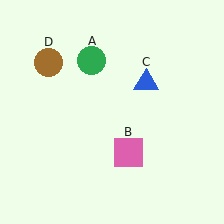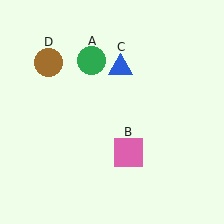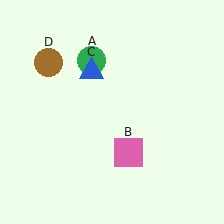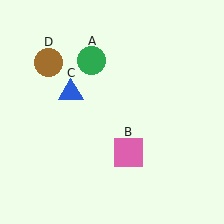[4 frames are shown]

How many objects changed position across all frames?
1 object changed position: blue triangle (object C).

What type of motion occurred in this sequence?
The blue triangle (object C) rotated counterclockwise around the center of the scene.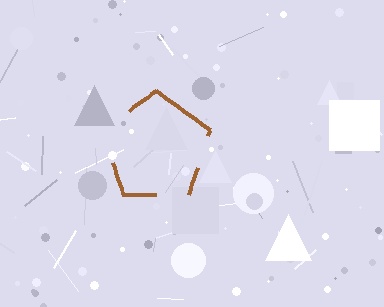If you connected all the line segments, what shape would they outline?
They would outline a pentagon.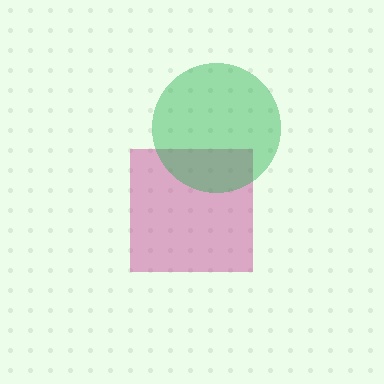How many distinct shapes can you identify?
There are 2 distinct shapes: a magenta square, a green circle.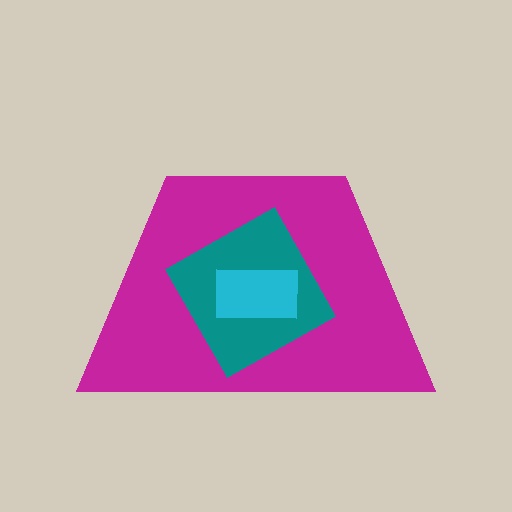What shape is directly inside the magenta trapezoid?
The teal square.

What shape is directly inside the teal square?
The cyan rectangle.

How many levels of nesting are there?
3.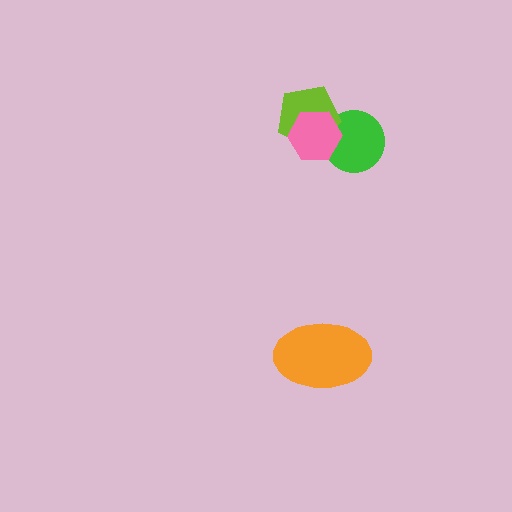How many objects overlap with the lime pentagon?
2 objects overlap with the lime pentagon.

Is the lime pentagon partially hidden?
Yes, it is partially covered by another shape.